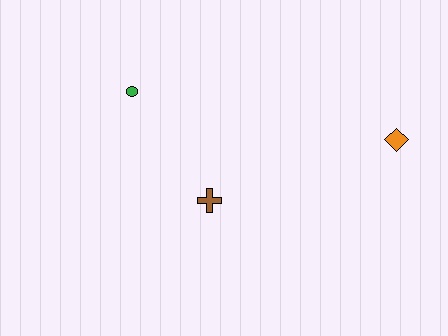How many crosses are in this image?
There is 1 cross.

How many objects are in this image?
There are 3 objects.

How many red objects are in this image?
There are no red objects.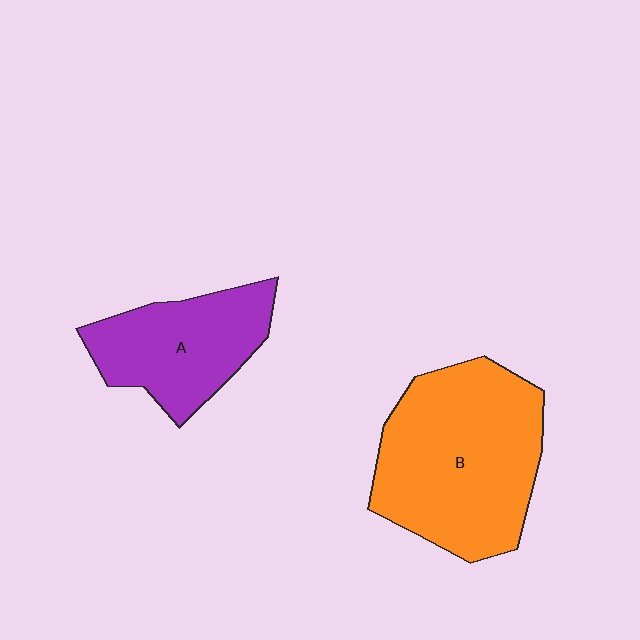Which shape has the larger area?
Shape B (orange).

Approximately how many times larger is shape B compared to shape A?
Approximately 1.6 times.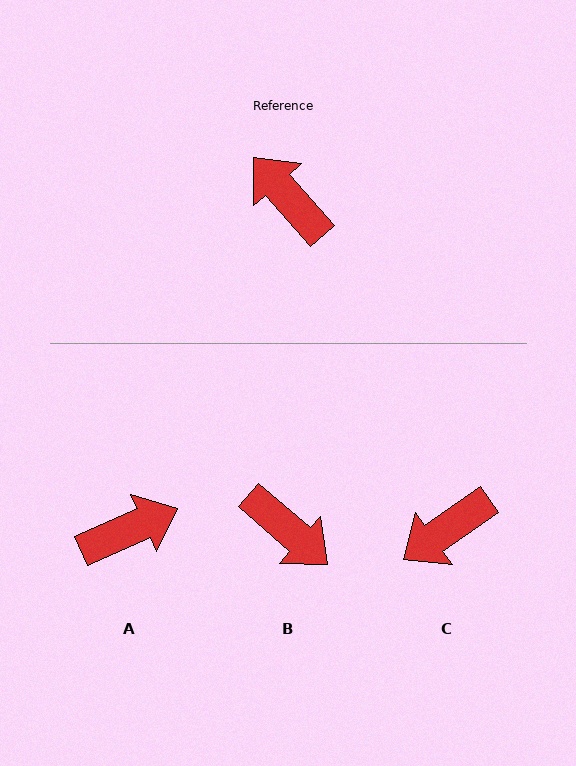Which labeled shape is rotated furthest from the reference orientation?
B, about 172 degrees away.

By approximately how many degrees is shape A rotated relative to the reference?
Approximately 107 degrees clockwise.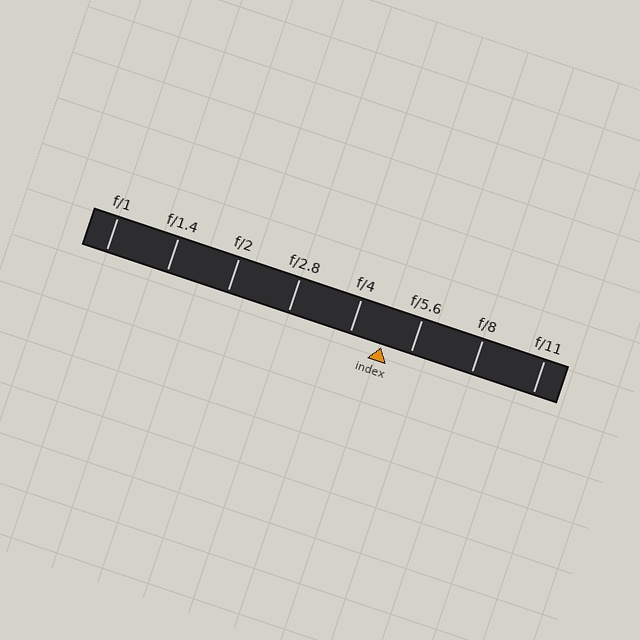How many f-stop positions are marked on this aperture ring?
There are 8 f-stop positions marked.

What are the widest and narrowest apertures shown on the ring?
The widest aperture shown is f/1 and the narrowest is f/11.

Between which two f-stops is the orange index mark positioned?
The index mark is between f/4 and f/5.6.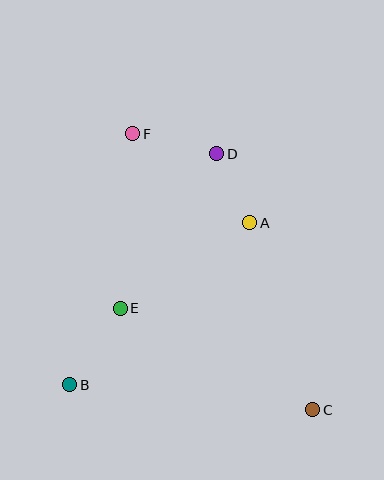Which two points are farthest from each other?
Points C and F are farthest from each other.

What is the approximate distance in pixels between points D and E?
The distance between D and E is approximately 182 pixels.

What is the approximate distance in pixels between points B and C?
The distance between B and C is approximately 244 pixels.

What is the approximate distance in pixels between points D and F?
The distance between D and F is approximately 86 pixels.